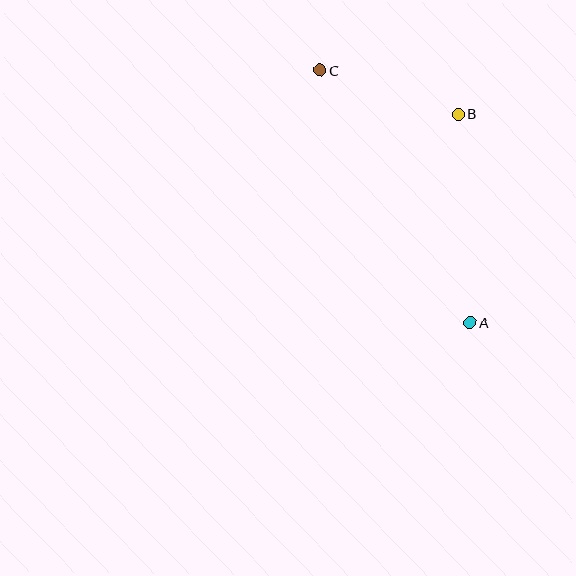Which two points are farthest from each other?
Points A and C are farthest from each other.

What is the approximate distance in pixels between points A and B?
The distance between A and B is approximately 209 pixels.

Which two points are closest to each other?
Points B and C are closest to each other.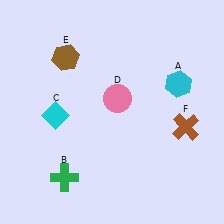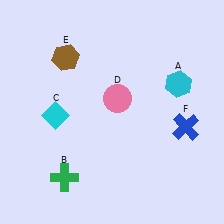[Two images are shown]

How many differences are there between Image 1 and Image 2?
There is 1 difference between the two images.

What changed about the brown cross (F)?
In Image 1, F is brown. In Image 2, it changed to blue.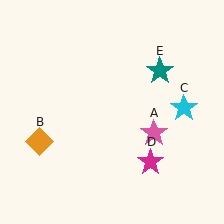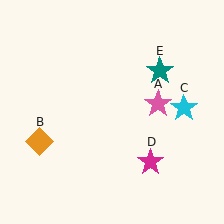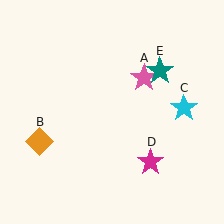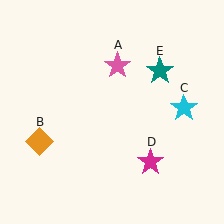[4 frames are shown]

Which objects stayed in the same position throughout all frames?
Orange diamond (object B) and cyan star (object C) and magenta star (object D) and teal star (object E) remained stationary.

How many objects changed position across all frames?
1 object changed position: pink star (object A).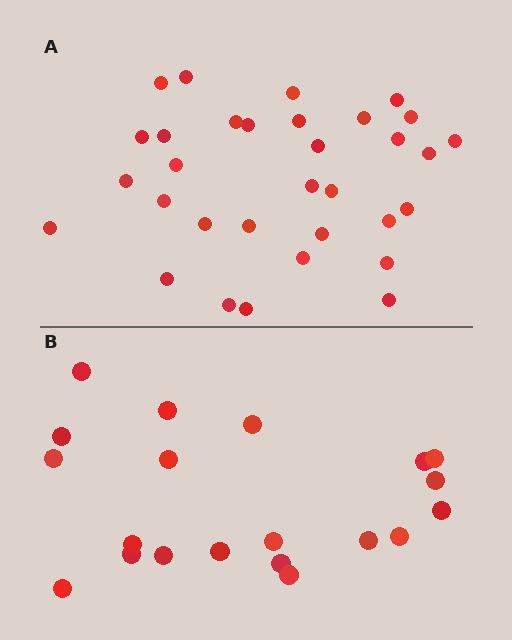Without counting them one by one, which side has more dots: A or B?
Region A (the top region) has more dots.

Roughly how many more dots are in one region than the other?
Region A has roughly 12 or so more dots than region B.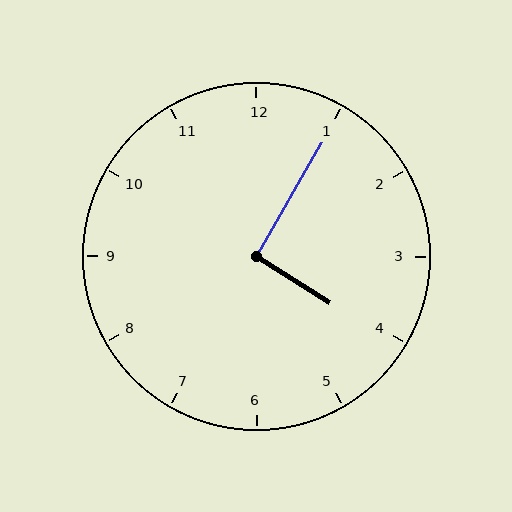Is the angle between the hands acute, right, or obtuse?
It is right.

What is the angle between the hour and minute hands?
Approximately 92 degrees.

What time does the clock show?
4:05.